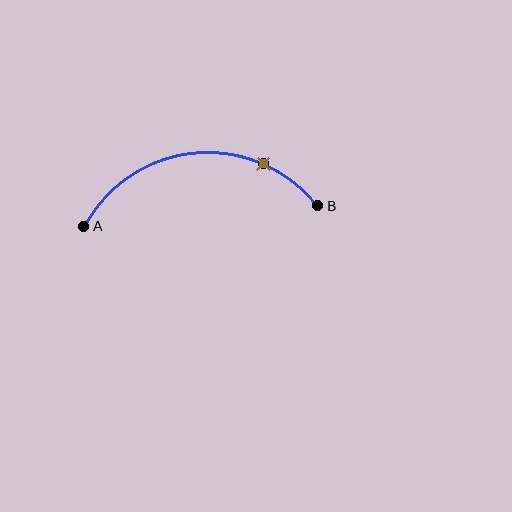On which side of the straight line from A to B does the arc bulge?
The arc bulges above the straight line connecting A and B.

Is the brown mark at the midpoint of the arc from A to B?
No. The brown mark lies on the arc but is closer to endpoint B. The arc midpoint would be at the point on the curve equidistant along the arc from both A and B.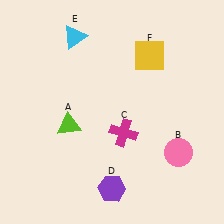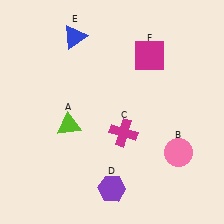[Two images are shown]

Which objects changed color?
E changed from cyan to blue. F changed from yellow to magenta.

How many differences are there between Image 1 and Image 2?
There are 2 differences between the two images.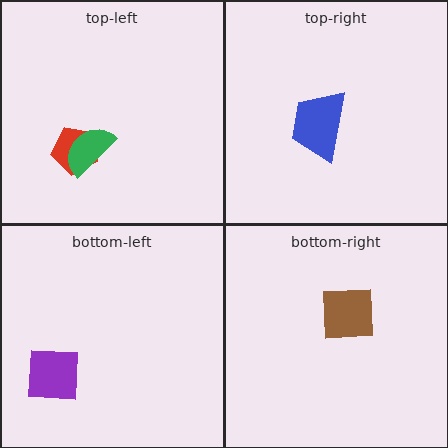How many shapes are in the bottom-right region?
1.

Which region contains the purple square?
The bottom-left region.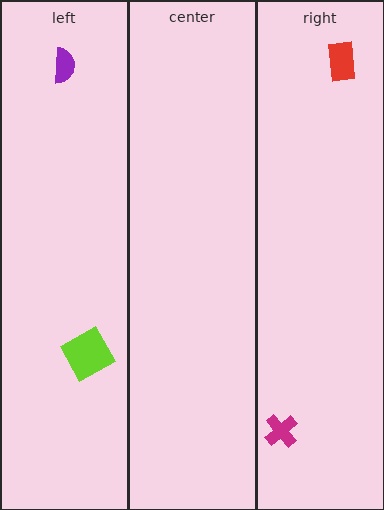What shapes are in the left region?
The purple semicircle, the lime square.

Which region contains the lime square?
The left region.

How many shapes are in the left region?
2.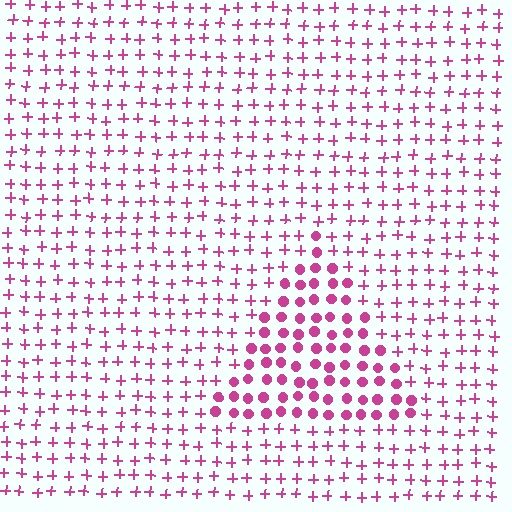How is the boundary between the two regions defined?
The boundary is defined by a change in element shape: circles inside vs. plus signs outside. All elements share the same color and spacing.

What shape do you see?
I see a triangle.